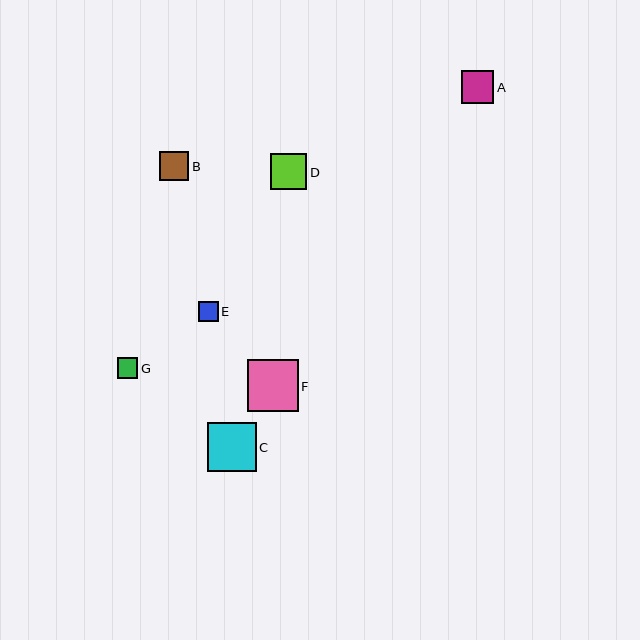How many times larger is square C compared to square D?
Square C is approximately 1.3 times the size of square D.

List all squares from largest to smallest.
From largest to smallest: F, C, D, A, B, G, E.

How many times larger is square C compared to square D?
Square C is approximately 1.3 times the size of square D.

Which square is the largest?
Square F is the largest with a size of approximately 51 pixels.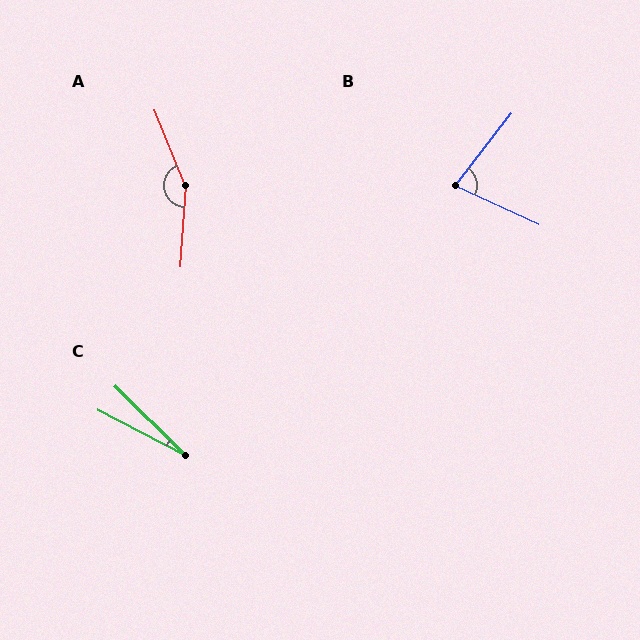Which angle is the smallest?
C, at approximately 17 degrees.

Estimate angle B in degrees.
Approximately 77 degrees.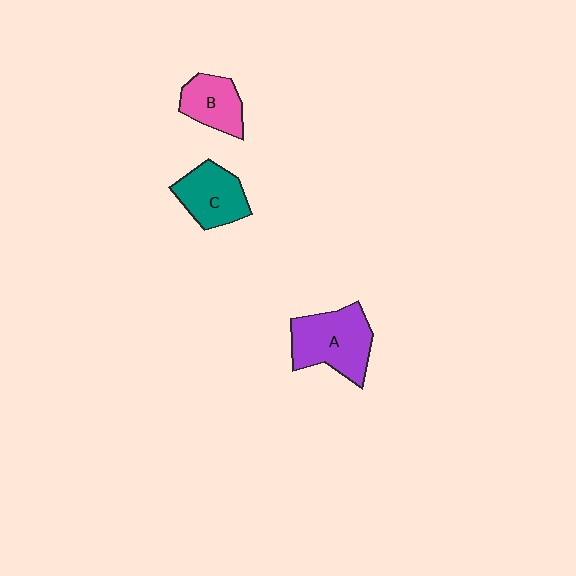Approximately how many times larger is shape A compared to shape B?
Approximately 1.6 times.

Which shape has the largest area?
Shape A (purple).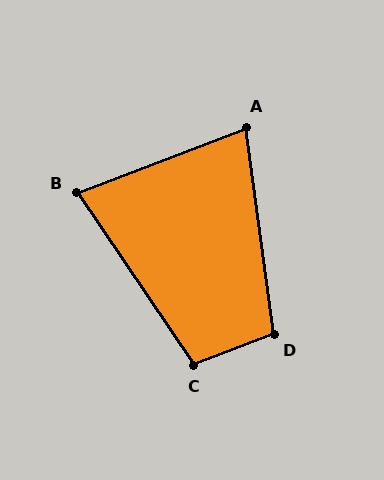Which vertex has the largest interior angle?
D, at approximately 103 degrees.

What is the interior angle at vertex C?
Approximately 103 degrees (obtuse).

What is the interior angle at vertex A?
Approximately 77 degrees (acute).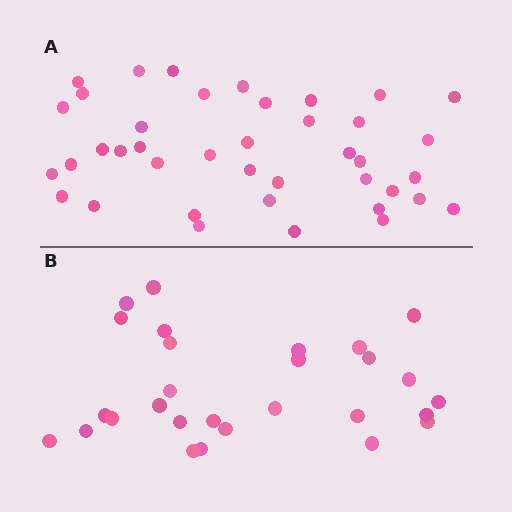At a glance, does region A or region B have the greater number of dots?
Region A (the top region) has more dots.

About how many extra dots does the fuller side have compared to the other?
Region A has roughly 12 or so more dots than region B.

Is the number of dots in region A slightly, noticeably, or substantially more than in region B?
Region A has noticeably more, but not dramatically so. The ratio is roughly 1.4 to 1.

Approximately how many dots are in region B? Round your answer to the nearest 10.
About 30 dots. (The exact count is 28, which rounds to 30.)